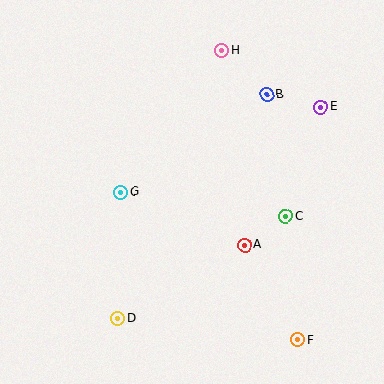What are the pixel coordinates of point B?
Point B is at (266, 94).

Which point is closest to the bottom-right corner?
Point F is closest to the bottom-right corner.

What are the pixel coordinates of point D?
Point D is at (118, 318).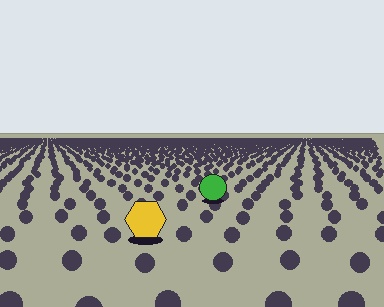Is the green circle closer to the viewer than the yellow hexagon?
No. The yellow hexagon is closer — you can tell from the texture gradient: the ground texture is coarser near it.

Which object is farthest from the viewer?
The green circle is farthest from the viewer. It appears smaller and the ground texture around it is denser.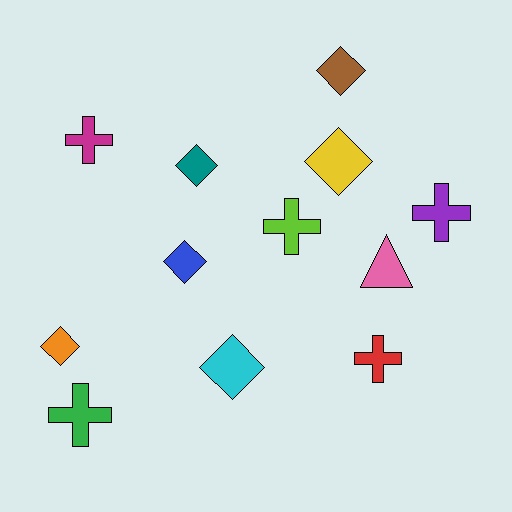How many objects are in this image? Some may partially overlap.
There are 12 objects.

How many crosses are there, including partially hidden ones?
There are 5 crosses.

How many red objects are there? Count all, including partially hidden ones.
There is 1 red object.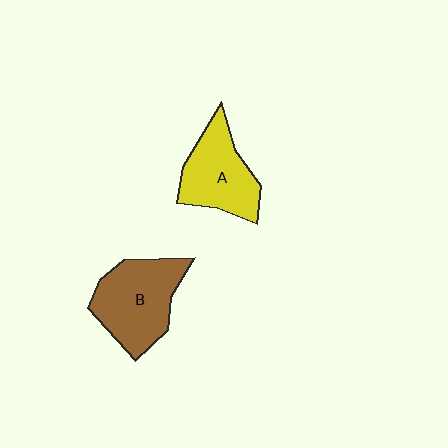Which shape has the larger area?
Shape B (brown).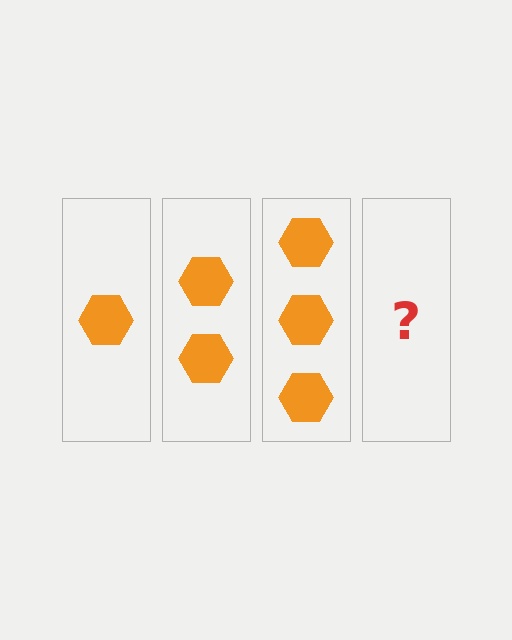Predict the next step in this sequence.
The next step is 4 hexagons.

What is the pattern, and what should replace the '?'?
The pattern is that each step adds one more hexagon. The '?' should be 4 hexagons.